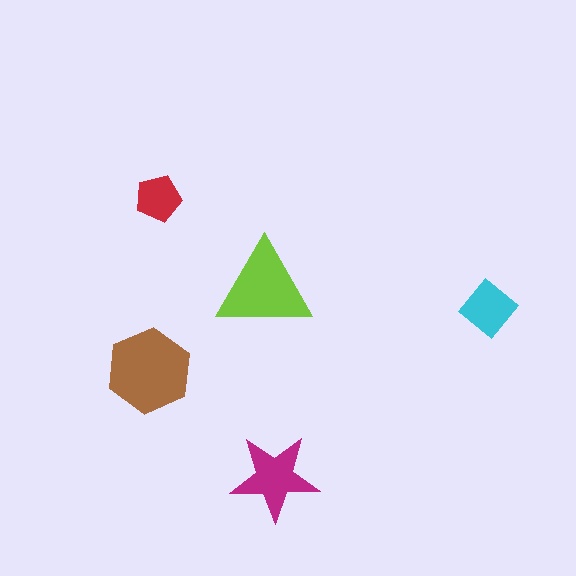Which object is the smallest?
The red pentagon.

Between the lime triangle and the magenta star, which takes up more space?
The lime triangle.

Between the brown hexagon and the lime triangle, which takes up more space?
The brown hexagon.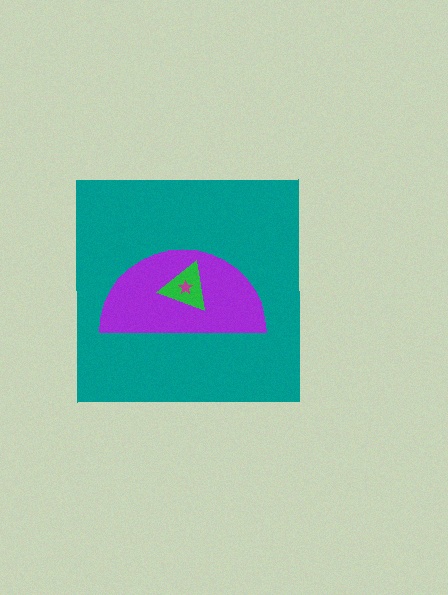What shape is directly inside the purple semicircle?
The green triangle.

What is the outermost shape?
The teal square.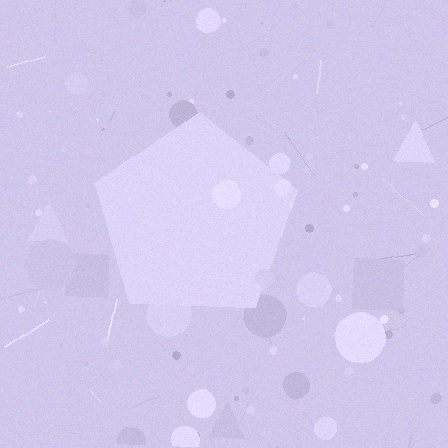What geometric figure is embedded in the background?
A pentagon is embedded in the background.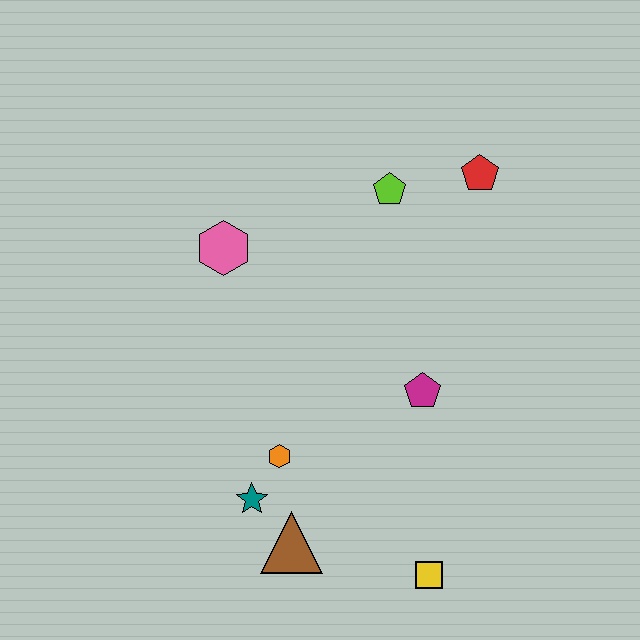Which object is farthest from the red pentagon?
The brown triangle is farthest from the red pentagon.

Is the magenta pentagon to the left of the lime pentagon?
No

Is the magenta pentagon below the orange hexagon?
No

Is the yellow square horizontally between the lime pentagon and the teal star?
No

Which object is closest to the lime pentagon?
The red pentagon is closest to the lime pentagon.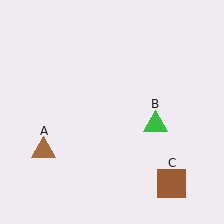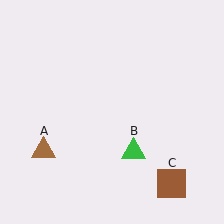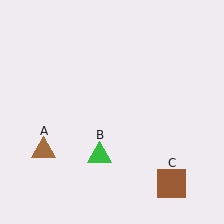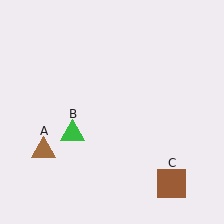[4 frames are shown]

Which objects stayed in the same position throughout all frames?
Brown triangle (object A) and brown square (object C) remained stationary.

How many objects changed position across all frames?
1 object changed position: green triangle (object B).